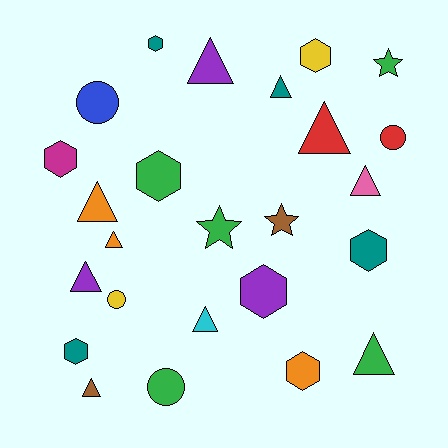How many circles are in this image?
There are 4 circles.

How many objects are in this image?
There are 25 objects.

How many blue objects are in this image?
There is 1 blue object.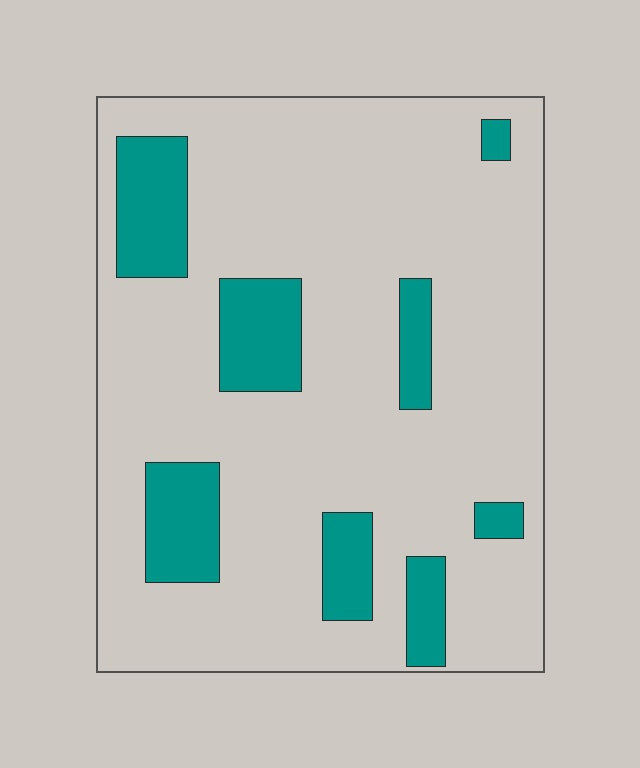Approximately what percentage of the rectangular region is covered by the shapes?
Approximately 20%.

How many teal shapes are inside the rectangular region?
8.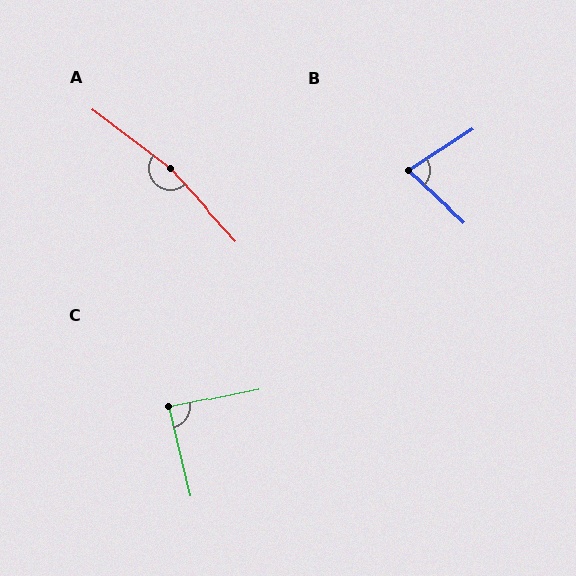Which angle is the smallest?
B, at approximately 76 degrees.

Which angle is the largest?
A, at approximately 170 degrees.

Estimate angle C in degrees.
Approximately 88 degrees.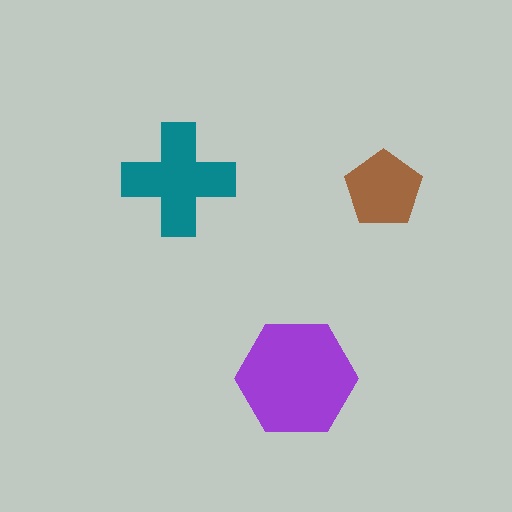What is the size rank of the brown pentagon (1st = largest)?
3rd.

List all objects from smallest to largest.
The brown pentagon, the teal cross, the purple hexagon.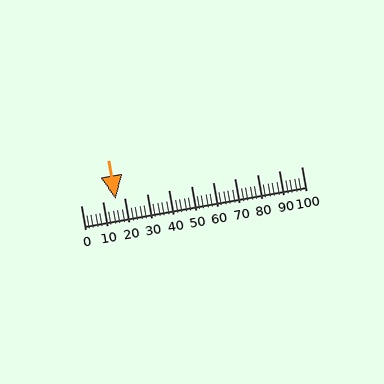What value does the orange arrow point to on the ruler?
The orange arrow points to approximately 16.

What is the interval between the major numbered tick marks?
The major tick marks are spaced 10 units apart.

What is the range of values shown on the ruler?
The ruler shows values from 0 to 100.